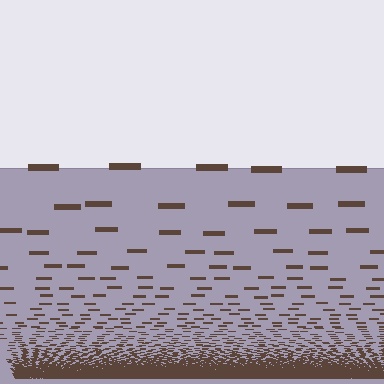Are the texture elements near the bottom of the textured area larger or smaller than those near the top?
Smaller. The gradient is inverted — elements near the bottom are smaller and denser.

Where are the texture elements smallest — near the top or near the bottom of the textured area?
Near the bottom.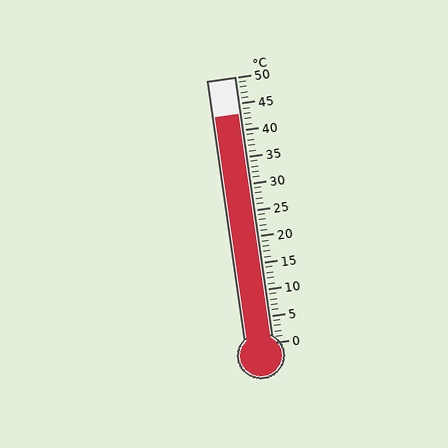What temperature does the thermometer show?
The thermometer shows approximately 43°C.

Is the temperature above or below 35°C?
The temperature is above 35°C.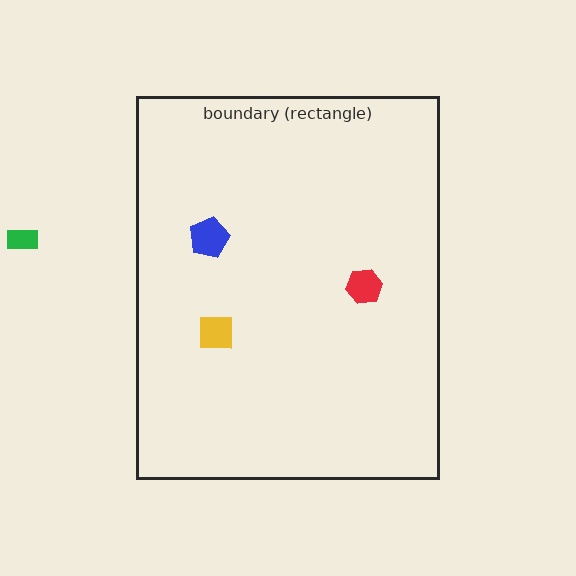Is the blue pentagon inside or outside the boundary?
Inside.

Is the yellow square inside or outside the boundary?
Inside.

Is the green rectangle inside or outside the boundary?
Outside.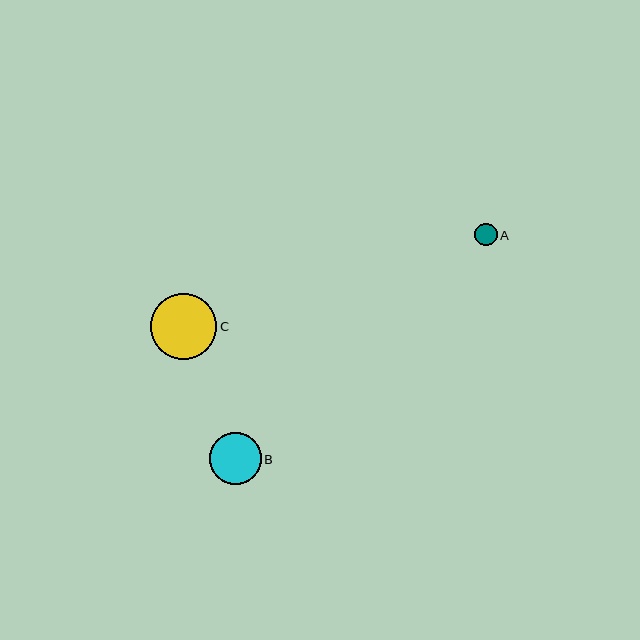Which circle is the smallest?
Circle A is the smallest with a size of approximately 22 pixels.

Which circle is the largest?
Circle C is the largest with a size of approximately 66 pixels.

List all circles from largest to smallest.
From largest to smallest: C, B, A.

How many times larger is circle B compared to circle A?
Circle B is approximately 2.3 times the size of circle A.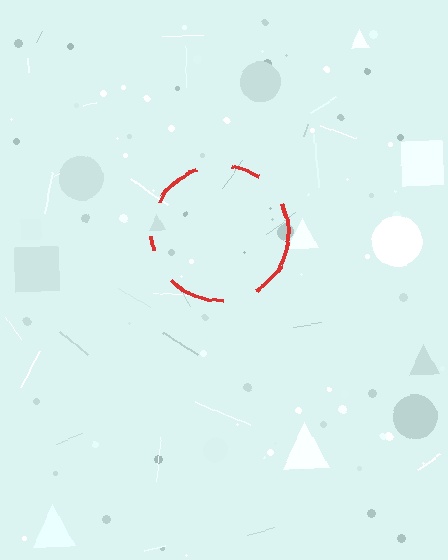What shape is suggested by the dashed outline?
The dashed outline suggests a circle.